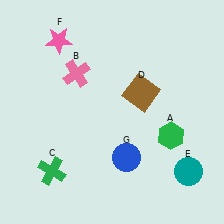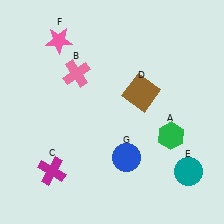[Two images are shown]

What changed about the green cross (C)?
In Image 1, C is green. In Image 2, it changed to magenta.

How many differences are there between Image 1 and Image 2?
There is 1 difference between the two images.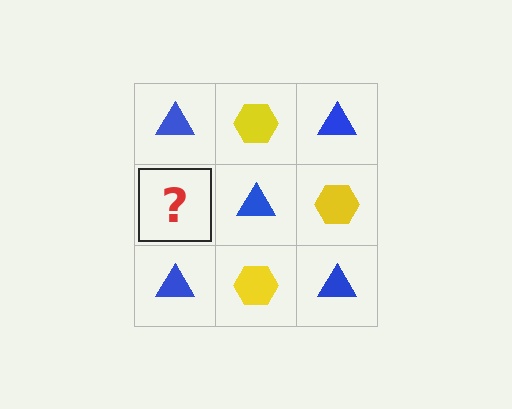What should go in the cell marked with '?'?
The missing cell should contain a yellow hexagon.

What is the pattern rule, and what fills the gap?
The rule is that it alternates blue triangle and yellow hexagon in a checkerboard pattern. The gap should be filled with a yellow hexagon.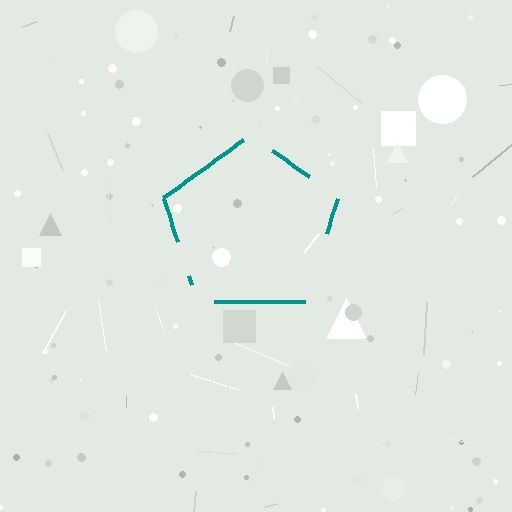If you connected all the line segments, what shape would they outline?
They would outline a pentagon.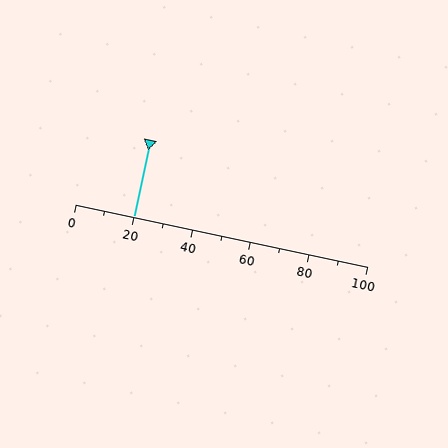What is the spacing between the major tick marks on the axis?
The major ticks are spaced 20 apart.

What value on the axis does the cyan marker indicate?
The marker indicates approximately 20.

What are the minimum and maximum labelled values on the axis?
The axis runs from 0 to 100.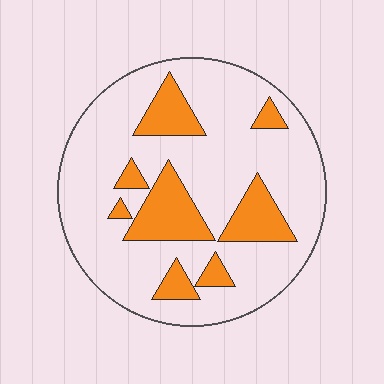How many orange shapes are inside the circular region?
8.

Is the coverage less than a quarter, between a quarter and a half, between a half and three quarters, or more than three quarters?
Less than a quarter.